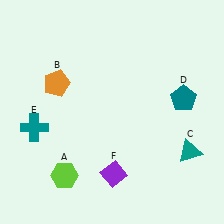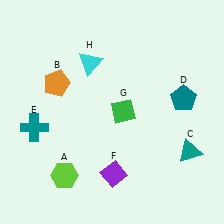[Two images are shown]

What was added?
A green diamond (G), a cyan triangle (H) were added in Image 2.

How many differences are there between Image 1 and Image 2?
There are 2 differences between the two images.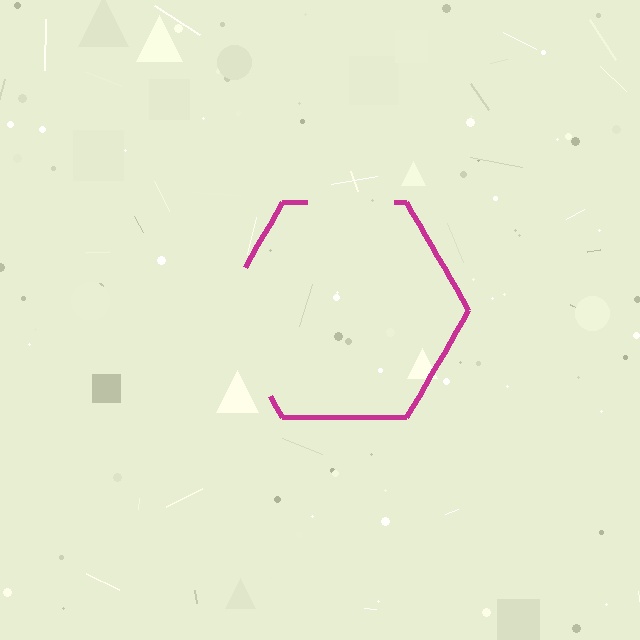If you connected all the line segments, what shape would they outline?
They would outline a hexagon.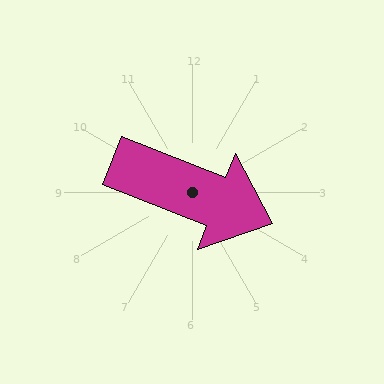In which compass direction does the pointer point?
East.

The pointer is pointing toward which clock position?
Roughly 4 o'clock.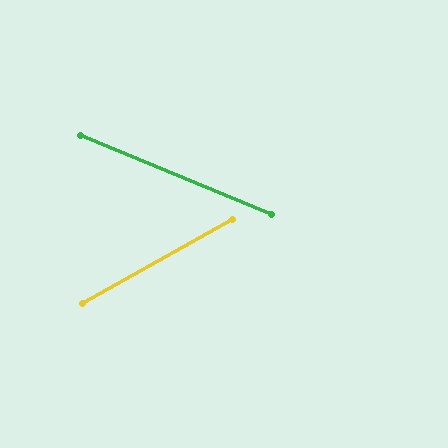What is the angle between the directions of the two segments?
Approximately 52 degrees.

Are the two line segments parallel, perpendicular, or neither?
Neither parallel nor perpendicular — they differ by about 52°.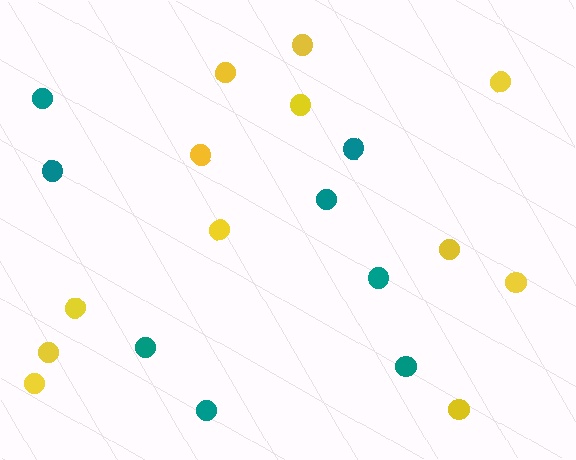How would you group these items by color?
There are 2 groups: one group of teal circles (8) and one group of yellow circles (12).